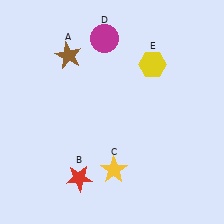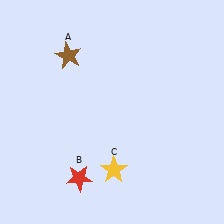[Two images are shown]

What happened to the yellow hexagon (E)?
The yellow hexagon (E) was removed in Image 2. It was in the top-right area of Image 1.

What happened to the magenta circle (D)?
The magenta circle (D) was removed in Image 2. It was in the top-left area of Image 1.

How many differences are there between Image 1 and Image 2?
There are 2 differences between the two images.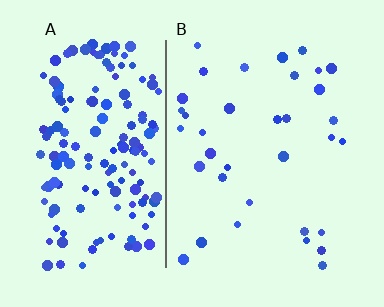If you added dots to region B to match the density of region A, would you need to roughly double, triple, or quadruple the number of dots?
Approximately quadruple.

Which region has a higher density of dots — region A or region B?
A (the left).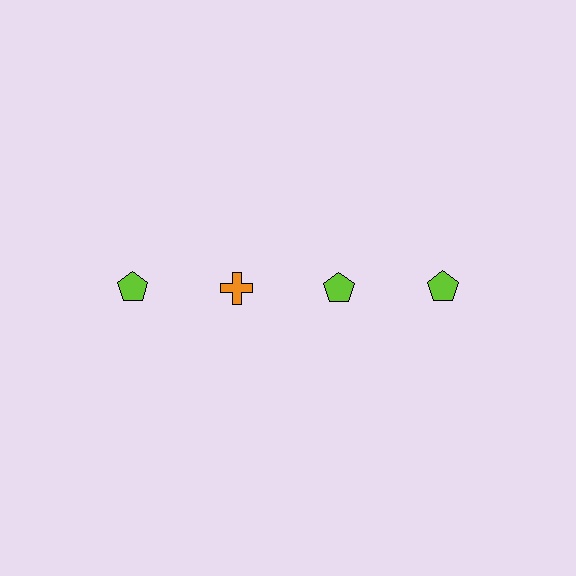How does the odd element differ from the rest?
It differs in both color (orange instead of lime) and shape (cross instead of pentagon).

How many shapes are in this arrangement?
There are 4 shapes arranged in a grid pattern.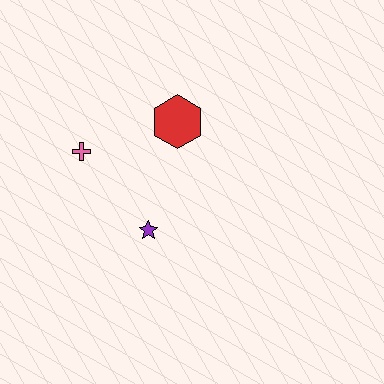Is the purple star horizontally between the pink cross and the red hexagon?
Yes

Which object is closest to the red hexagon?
The pink cross is closest to the red hexagon.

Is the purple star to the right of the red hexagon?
No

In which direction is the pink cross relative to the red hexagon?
The pink cross is to the left of the red hexagon.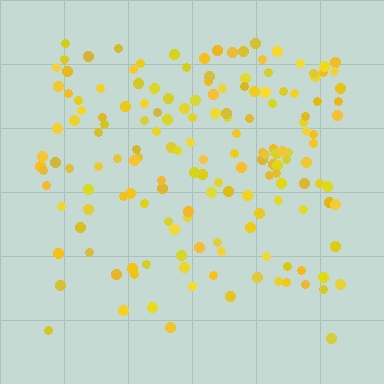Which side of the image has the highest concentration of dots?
The top.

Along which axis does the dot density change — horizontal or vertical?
Vertical.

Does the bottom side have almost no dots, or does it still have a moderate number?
Still a moderate number, just noticeably fewer than the top.